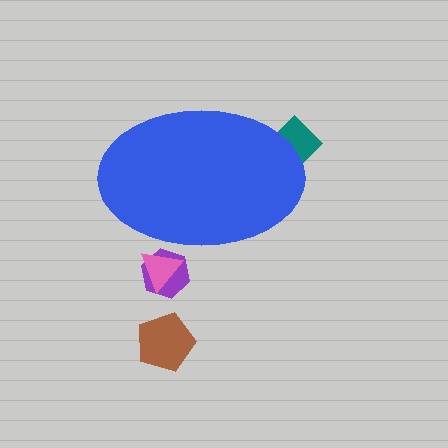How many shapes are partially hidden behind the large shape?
3 shapes are partially hidden.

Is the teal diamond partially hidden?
Yes, the teal diamond is partially hidden behind the blue ellipse.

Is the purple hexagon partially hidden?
Yes, the purple hexagon is partially hidden behind the blue ellipse.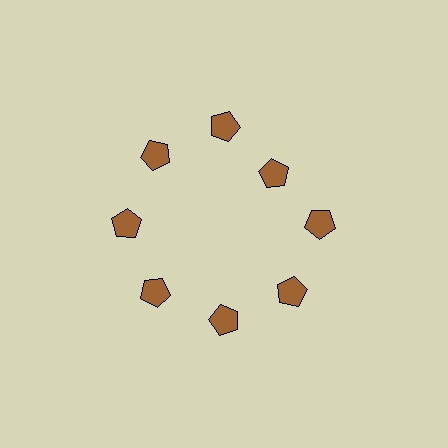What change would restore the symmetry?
The symmetry would be restored by moving it outward, back onto the ring so that all 8 pentagons sit at equal angles and equal distance from the center.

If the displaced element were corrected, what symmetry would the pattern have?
It would have 8-fold rotational symmetry — the pattern would map onto itself every 45 degrees.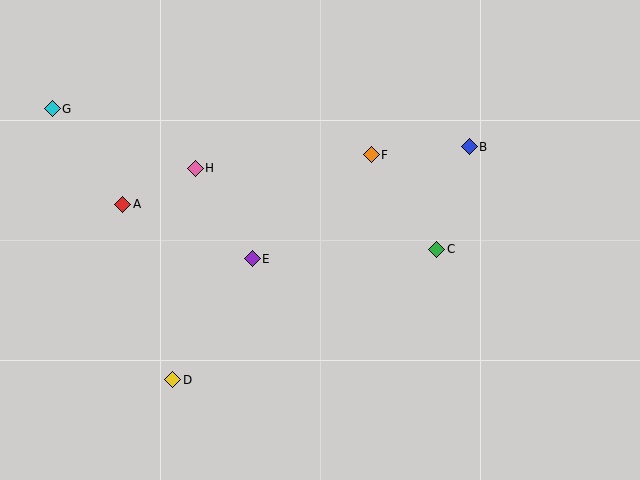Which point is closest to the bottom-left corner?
Point D is closest to the bottom-left corner.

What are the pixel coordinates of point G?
Point G is at (52, 109).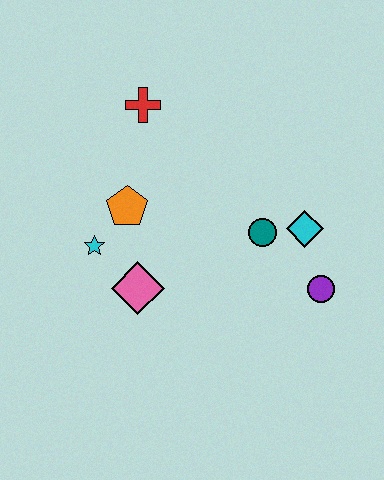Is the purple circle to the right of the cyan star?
Yes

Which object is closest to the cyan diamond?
The teal circle is closest to the cyan diamond.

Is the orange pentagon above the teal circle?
Yes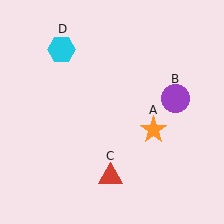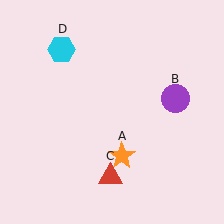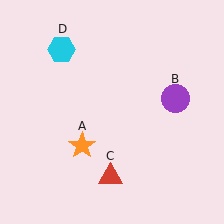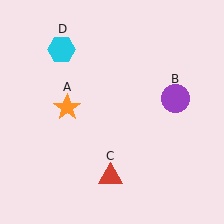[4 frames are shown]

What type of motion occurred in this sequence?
The orange star (object A) rotated clockwise around the center of the scene.